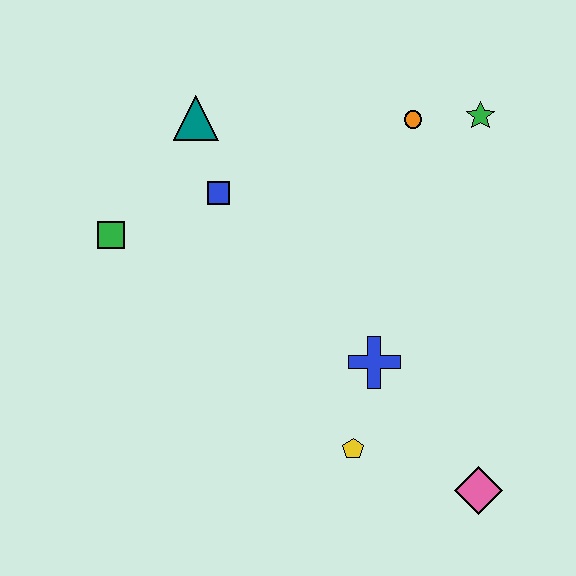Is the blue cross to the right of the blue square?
Yes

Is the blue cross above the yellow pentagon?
Yes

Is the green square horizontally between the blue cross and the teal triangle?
No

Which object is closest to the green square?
The blue square is closest to the green square.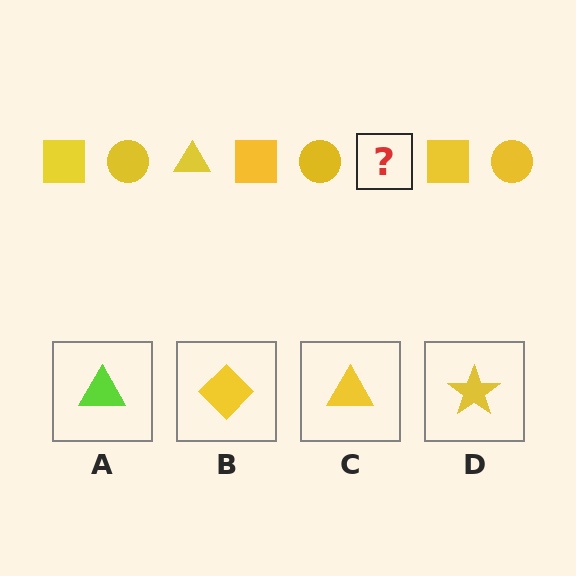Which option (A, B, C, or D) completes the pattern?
C.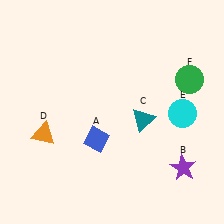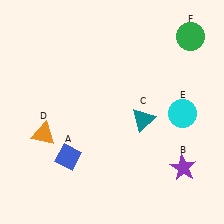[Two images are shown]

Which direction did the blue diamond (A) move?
The blue diamond (A) moved left.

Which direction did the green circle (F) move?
The green circle (F) moved up.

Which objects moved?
The objects that moved are: the blue diamond (A), the green circle (F).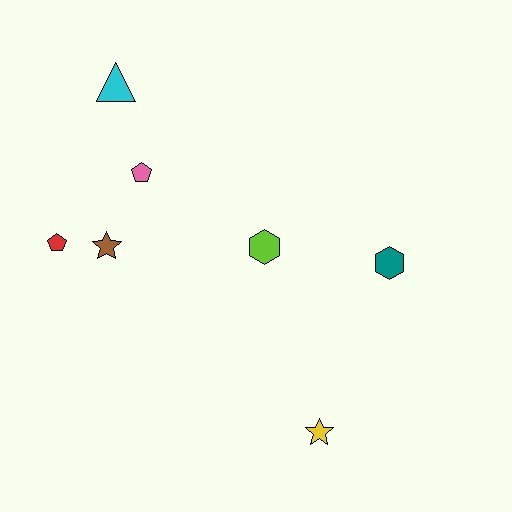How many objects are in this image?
There are 7 objects.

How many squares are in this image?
There are no squares.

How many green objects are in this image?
There are no green objects.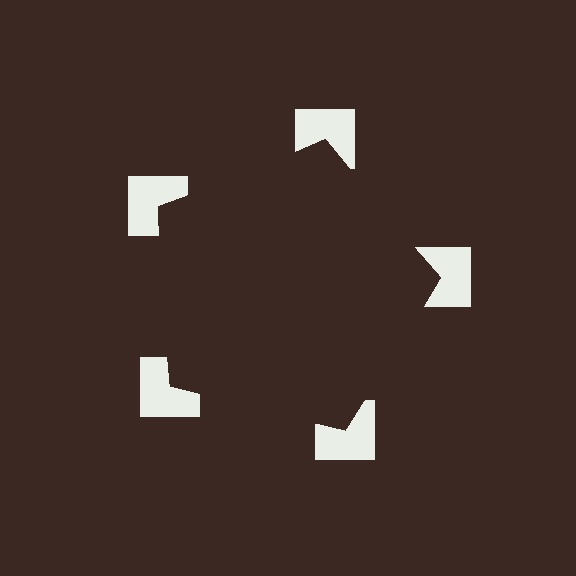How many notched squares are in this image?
There are 5 — one at each vertex of the illusory pentagon.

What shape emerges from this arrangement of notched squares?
An illusory pentagon — its edges are inferred from the aligned wedge cuts in the notched squares, not physically drawn.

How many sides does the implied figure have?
5 sides.